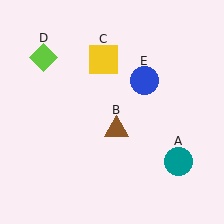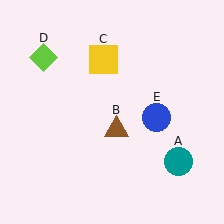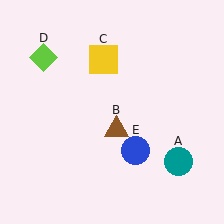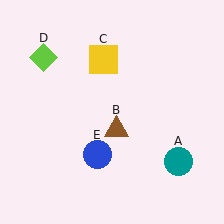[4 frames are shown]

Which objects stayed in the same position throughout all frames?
Teal circle (object A) and brown triangle (object B) and yellow square (object C) and lime diamond (object D) remained stationary.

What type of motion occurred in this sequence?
The blue circle (object E) rotated clockwise around the center of the scene.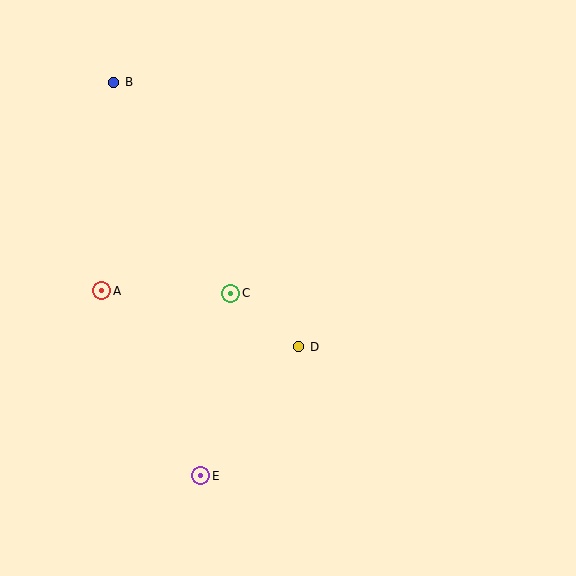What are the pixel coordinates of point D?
Point D is at (299, 347).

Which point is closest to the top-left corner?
Point B is closest to the top-left corner.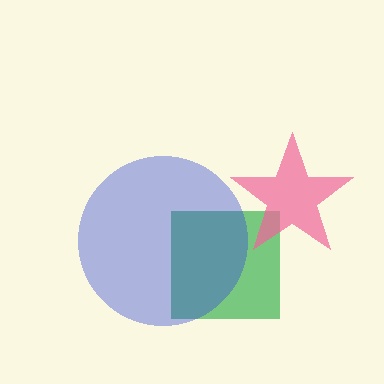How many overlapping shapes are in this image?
There are 3 overlapping shapes in the image.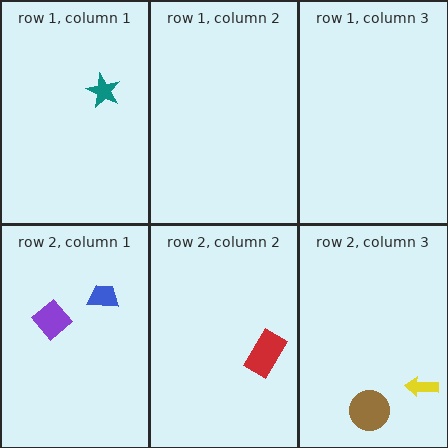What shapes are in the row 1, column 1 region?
The teal star.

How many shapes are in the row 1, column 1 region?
1.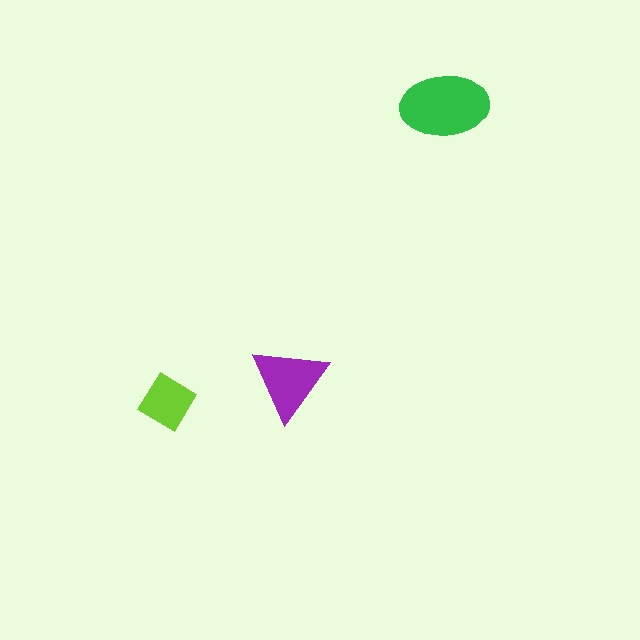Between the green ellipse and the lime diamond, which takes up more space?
The green ellipse.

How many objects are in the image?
There are 3 objects in the image.